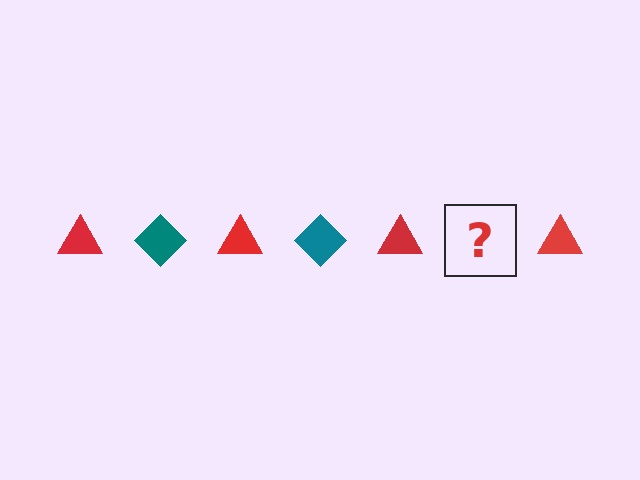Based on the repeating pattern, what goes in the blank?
The blank should be a teal diamond.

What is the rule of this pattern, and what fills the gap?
The rule is that the pattern alternates between red triangle and teal diamond. The gap should be filled with a teal diamond.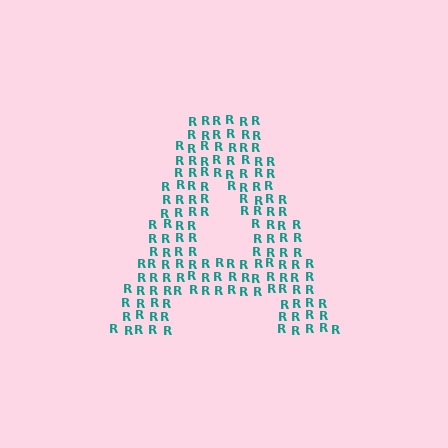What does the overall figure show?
The overall figure shows the letter A.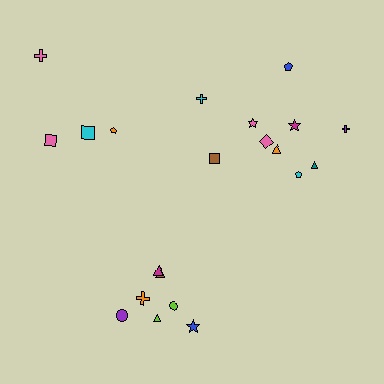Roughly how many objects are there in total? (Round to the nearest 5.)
Roughly 20 objects in total.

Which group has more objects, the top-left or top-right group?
The top-right group.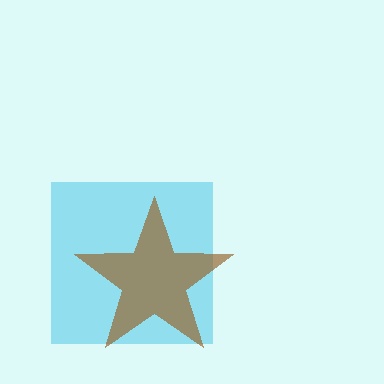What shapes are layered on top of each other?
The layered shapes are: a cyan square, a brown star.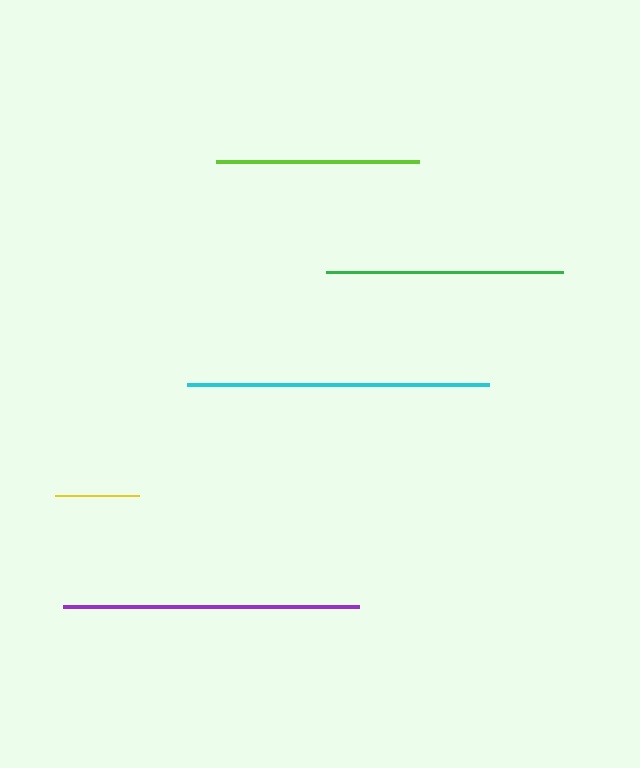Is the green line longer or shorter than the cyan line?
The cyan line is longer than the green line.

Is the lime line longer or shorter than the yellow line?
The lime line is longer than the yellow line.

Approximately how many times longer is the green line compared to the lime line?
The green line is approximately 1.2 times the length of the lime line.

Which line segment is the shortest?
The yellow line is the shortest at approximately 84 pixels.